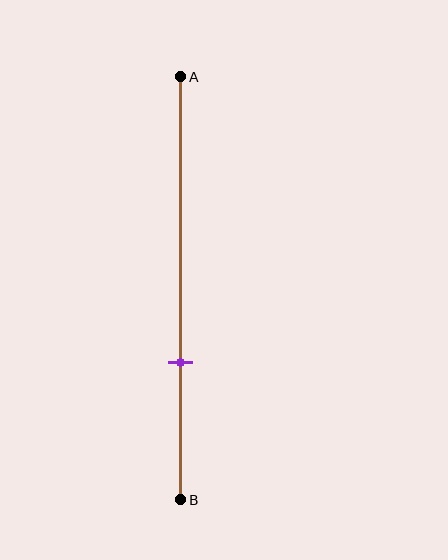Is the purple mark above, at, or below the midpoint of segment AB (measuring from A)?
The purple mark is below the midpoint of segment AB.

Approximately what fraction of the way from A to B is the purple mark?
The purple mark is approximately 70% of the way from A to B.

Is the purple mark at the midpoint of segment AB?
No, the mark is at about 70% from A, not at the 50% midpoint.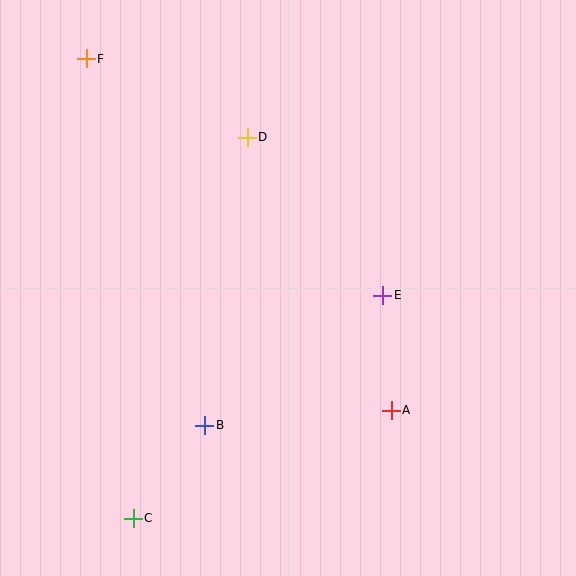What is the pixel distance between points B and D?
The distance between B and D is 291 pixels.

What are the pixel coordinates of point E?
Point E is at (383, 295).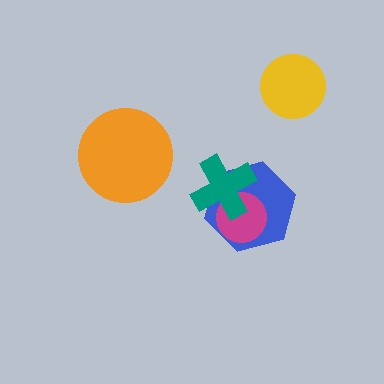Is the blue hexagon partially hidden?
Yes, it is partially covered by another shape.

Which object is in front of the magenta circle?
The teal cross is in front of the magenta circle.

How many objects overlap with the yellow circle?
0 objects overlap with the yellow circle.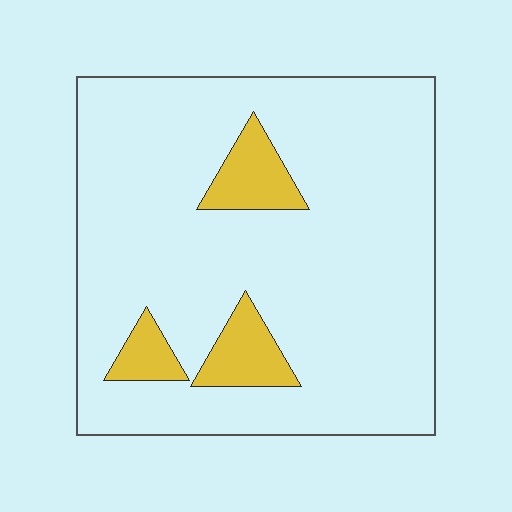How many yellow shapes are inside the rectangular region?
3.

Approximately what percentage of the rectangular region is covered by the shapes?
Approximately 10%.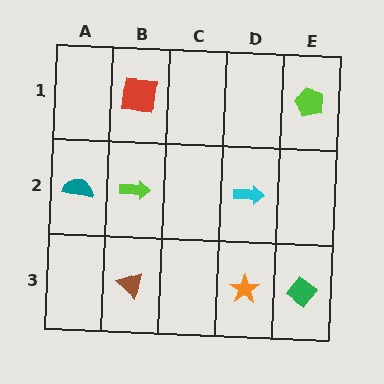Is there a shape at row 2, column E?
No, that cell is empty.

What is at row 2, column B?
A lime arrow.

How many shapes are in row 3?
3 shapes.